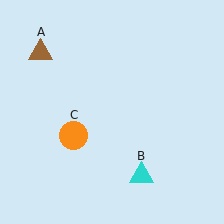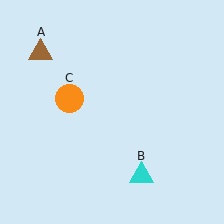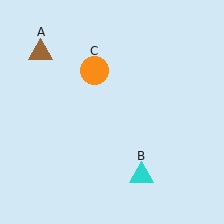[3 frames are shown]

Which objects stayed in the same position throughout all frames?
Brown triangle (object A) and cyan triangle (object B) remained stationary.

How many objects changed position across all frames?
1 object changed position: orange circle (object C).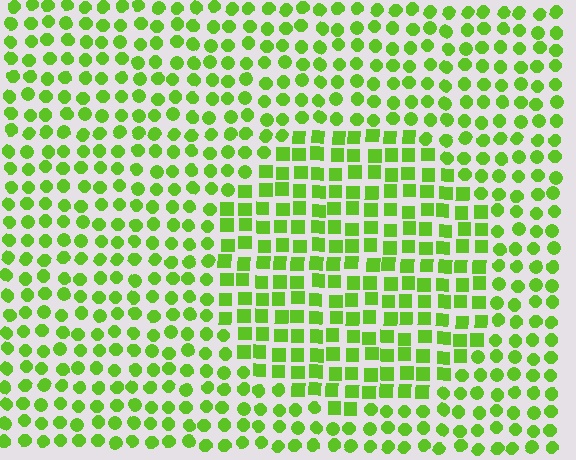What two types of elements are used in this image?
The image uses squares inside the circle region and circles outside it.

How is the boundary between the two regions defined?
The boundary is defined by a change in element shape: squares inside vs. circles outside. All elements share the same color and spacing.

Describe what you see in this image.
The image is filled with small lime elements arranged in a uniform grid. A circle-shaped region contains squares, while the surrounding area contains circles. The boundary is defined purely by the change in element shape.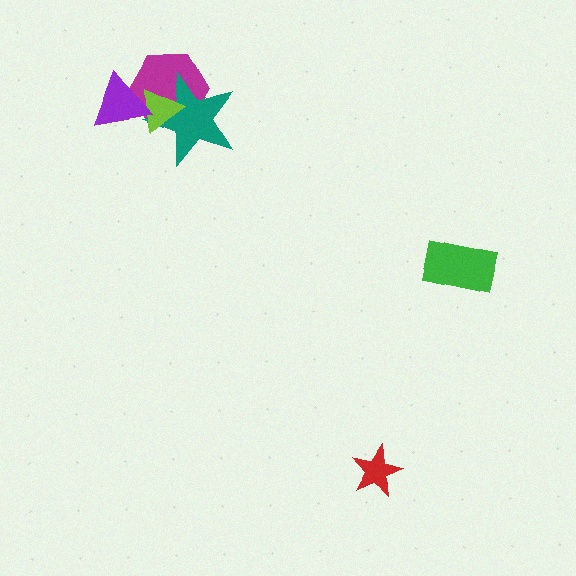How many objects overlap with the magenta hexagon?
3 objects overlap with the magenta hexagon.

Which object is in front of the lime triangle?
The purple triangle is in front of the lime triangle.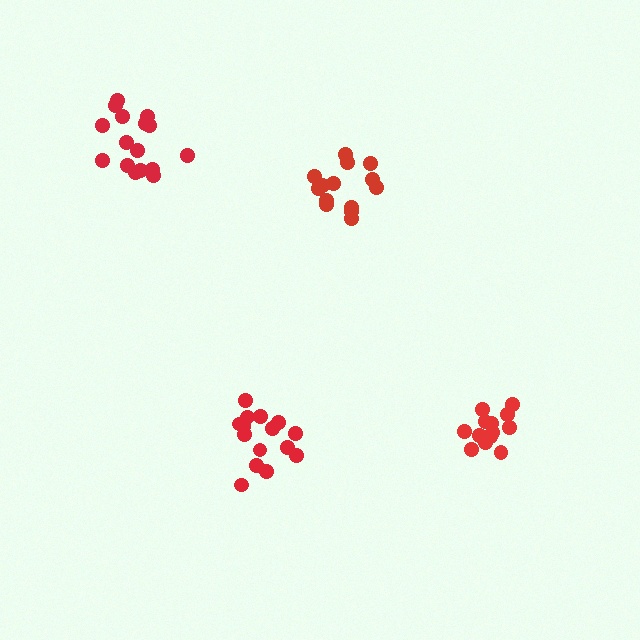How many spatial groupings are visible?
There are 4 spatial groupings.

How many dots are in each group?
Group 1: 14 dots, Group 2: 13 dots, Group 3: 16 dots, Group 4: 16 dots (59 total).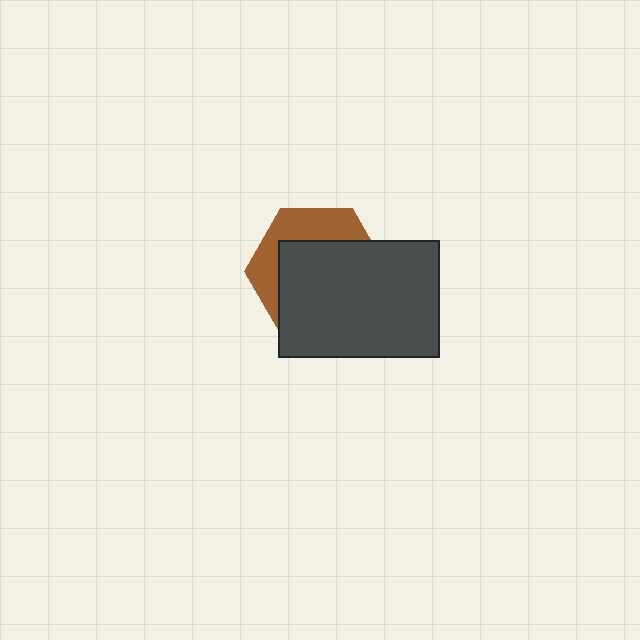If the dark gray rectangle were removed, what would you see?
You would see the complete brown hexagon.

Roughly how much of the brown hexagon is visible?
A small part of it is visible (roughly 34%).